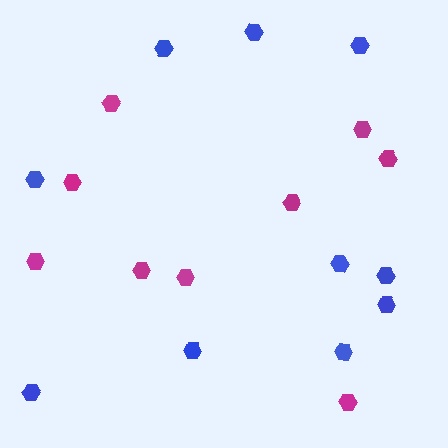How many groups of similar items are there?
There are 2 groups: one group of blue hexagons (10) and one group of magenta hexagons (9).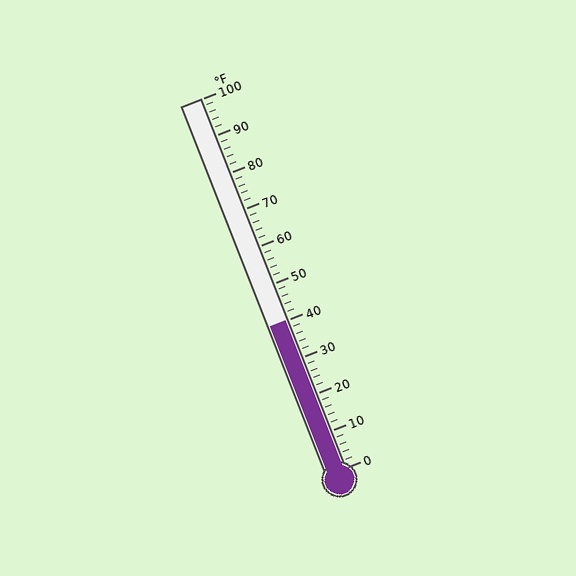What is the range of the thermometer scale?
The thermometer scale ranges from 0°F to 100°F.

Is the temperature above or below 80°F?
The temperature is below 80°F.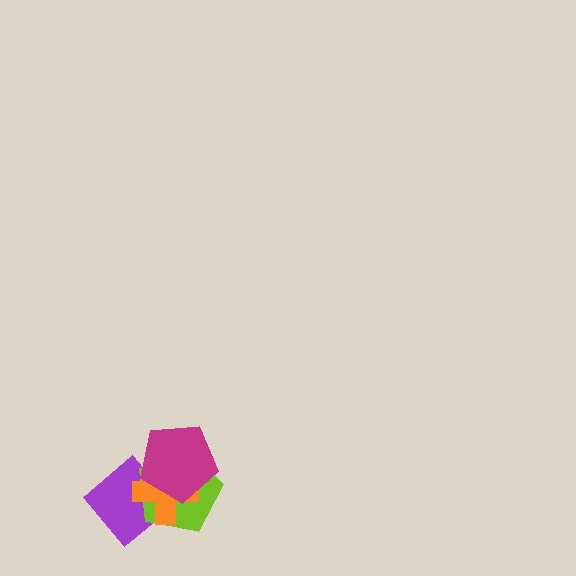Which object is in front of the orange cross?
The magenta pentagon is in front of the orange cross.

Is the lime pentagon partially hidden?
Yes, it is partially covered by another shape.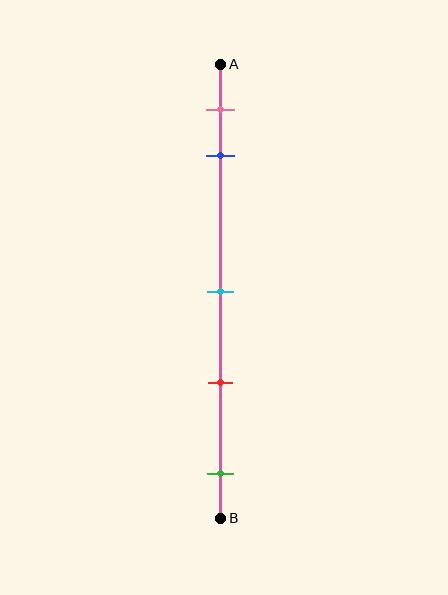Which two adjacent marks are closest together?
The pink and blue marks are the closest adjacent pair.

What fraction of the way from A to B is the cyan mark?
The cyan mark is approximately 50% (0.5) of the way from A to B.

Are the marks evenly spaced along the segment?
No, the marks are not evenly spaced.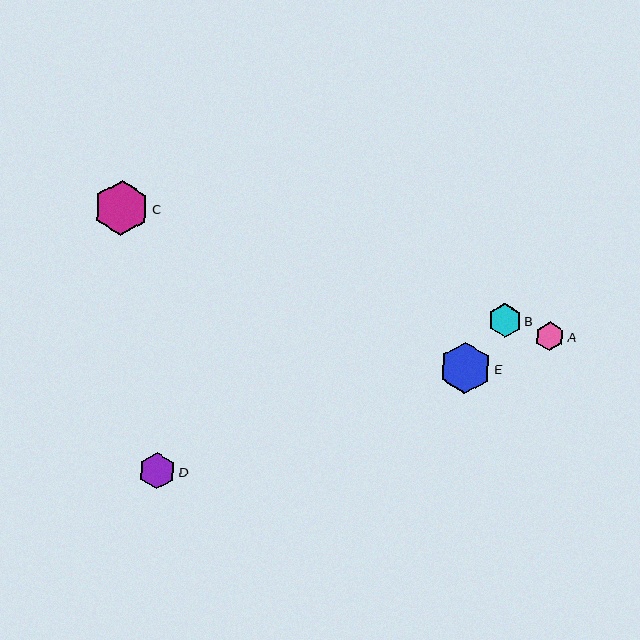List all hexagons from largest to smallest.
From largest to smallest: C, E, D, B, A.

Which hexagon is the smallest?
Hexagon A is the smallest with a size of approximately 29 pixels.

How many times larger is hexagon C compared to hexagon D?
Hexagon C is approximately 1.5 times the size of hexagon D.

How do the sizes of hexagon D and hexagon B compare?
Hexagon D and hexagon B are approximately the same size.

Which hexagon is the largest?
Hexagon C is the largest with a size of approximately 55 pixels.